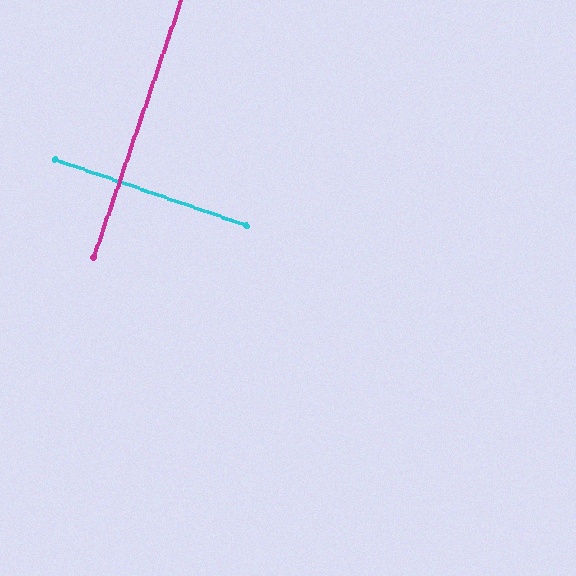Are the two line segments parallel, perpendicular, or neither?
Perpendicular — they meet at approximately 90°.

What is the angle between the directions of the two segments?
Approximately 90 degrees.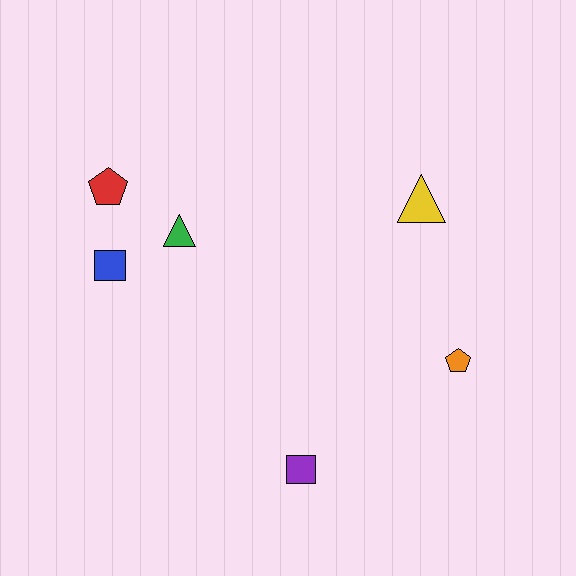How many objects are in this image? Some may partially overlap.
There are 6 objects.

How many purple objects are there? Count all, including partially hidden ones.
There is 1 purple object.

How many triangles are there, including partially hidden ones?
There are 2 triangles.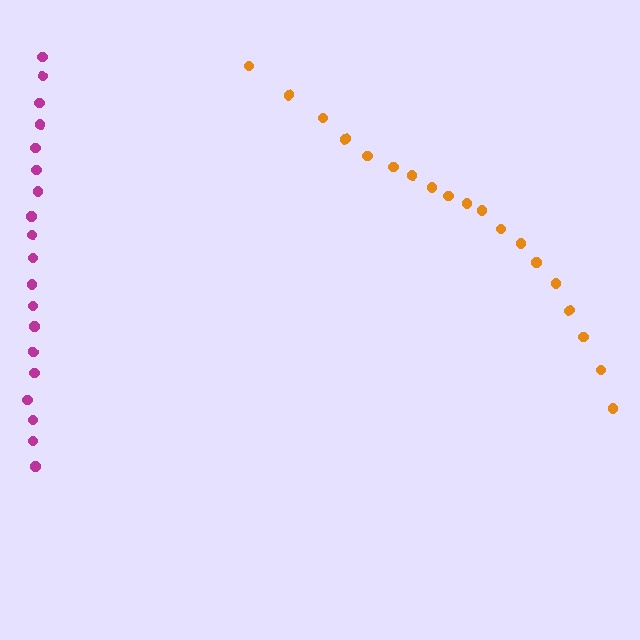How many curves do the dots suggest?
There are 2 distinct paths.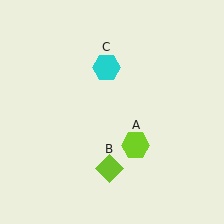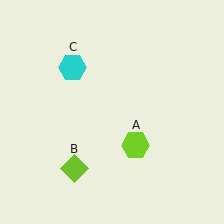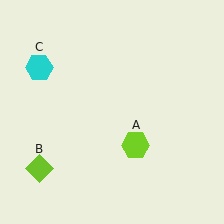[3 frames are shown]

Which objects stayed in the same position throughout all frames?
Lime hexagon (object A) remained stationary.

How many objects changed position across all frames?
2 objects changed position: lime diamond (object B), cyan hexagon (object C).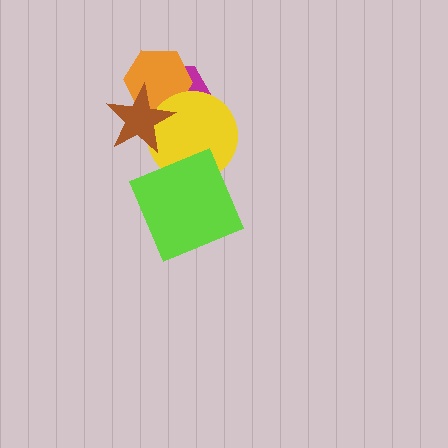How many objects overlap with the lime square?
1 object overlaps with the lime square.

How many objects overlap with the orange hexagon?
3 objects overlap with the orange hexagon.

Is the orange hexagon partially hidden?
Yes, it is partially covered by another shape.